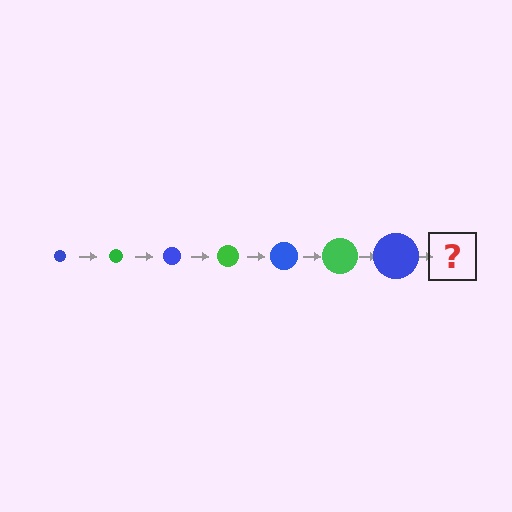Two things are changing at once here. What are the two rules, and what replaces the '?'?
The two rules are that the circle grows larger each step and the color cycles through blue and green. The '?' should be a green circle, larger than the previous one.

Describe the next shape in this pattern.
It should be a green circle, larger than the previous one.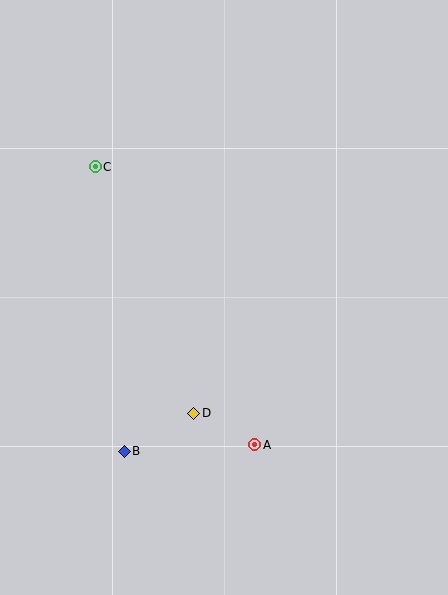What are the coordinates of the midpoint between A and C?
The midpoint between A and C is at (175, 306).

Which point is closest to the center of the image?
Point D at (194, 414) is closest to the center.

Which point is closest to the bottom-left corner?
Point B is closest to the bottom-left corner.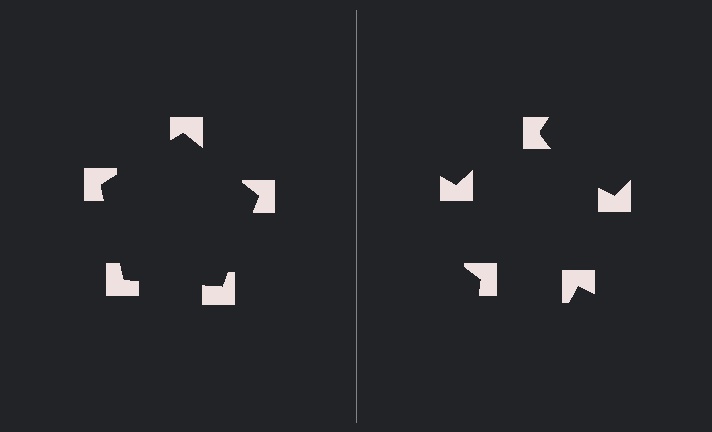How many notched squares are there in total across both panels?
10 — 5 on each side.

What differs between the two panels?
The notched squares are positioned identically on both sides; only the wedge orientations differ. On the left they align to a pentagon; on the right they are misaligned.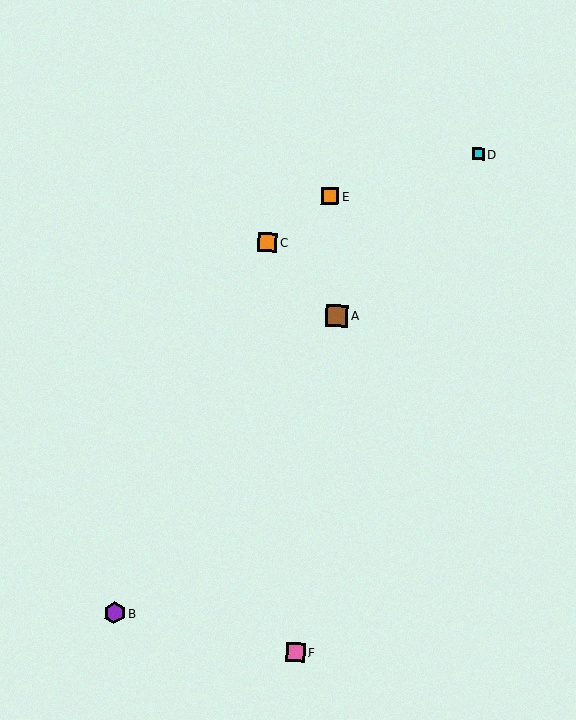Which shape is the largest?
The brown square (labeled A) is the largest.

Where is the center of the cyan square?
The center of the cyan square is at (478, 154).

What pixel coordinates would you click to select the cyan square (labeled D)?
Click at (478, 154) to select the cyan square D.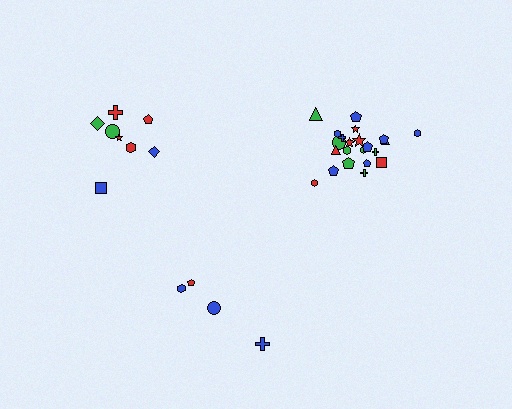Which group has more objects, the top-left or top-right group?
The top-right group.